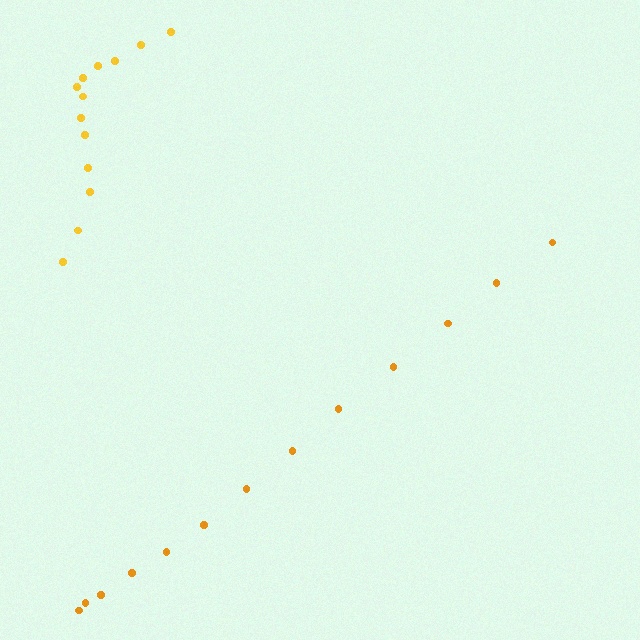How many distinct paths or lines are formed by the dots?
There are 2 distinct paths.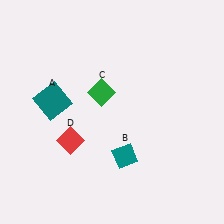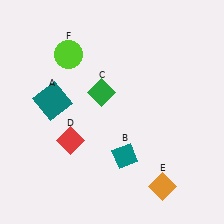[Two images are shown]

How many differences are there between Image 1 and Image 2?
There are 2 differences between the two images.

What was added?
An orange diamond (E), a lime circle (F) were added in Image 2.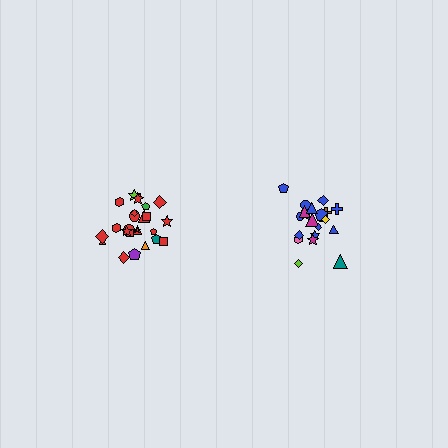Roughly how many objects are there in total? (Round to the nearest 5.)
Roughly 45 objects in total.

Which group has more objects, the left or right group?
The left group.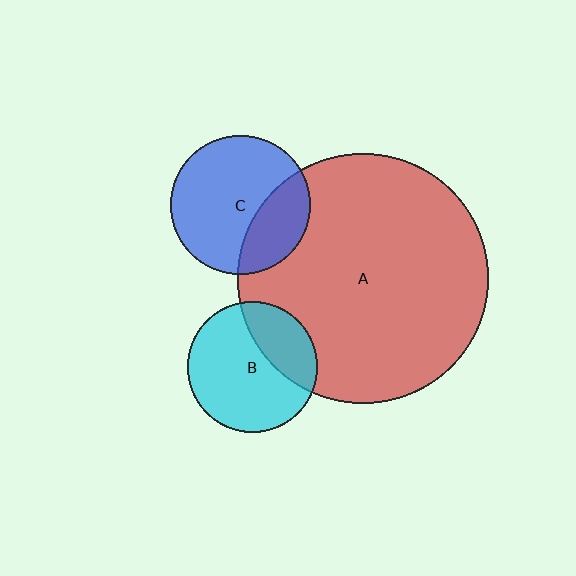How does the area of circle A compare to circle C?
Approximately 3.2 times.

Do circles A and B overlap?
Yes.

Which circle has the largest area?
Circle A (red).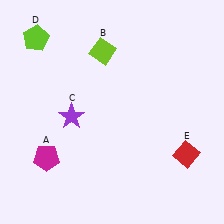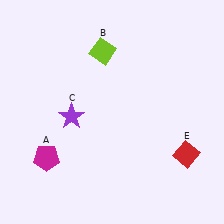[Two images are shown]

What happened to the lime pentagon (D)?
The lime pentagon (D) was removed in Image 2. It was in the top-left area of Image 1.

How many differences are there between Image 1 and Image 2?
There is 1 difference between the two images.